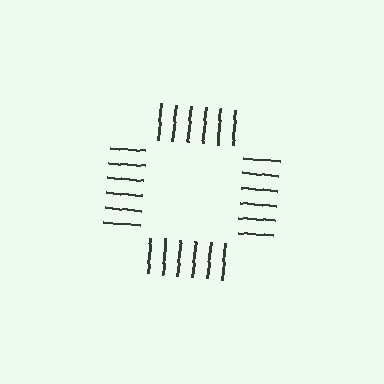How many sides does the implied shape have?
4 sides — the line-ends trace a square.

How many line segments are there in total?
24 — 6 along each of the 4 edges.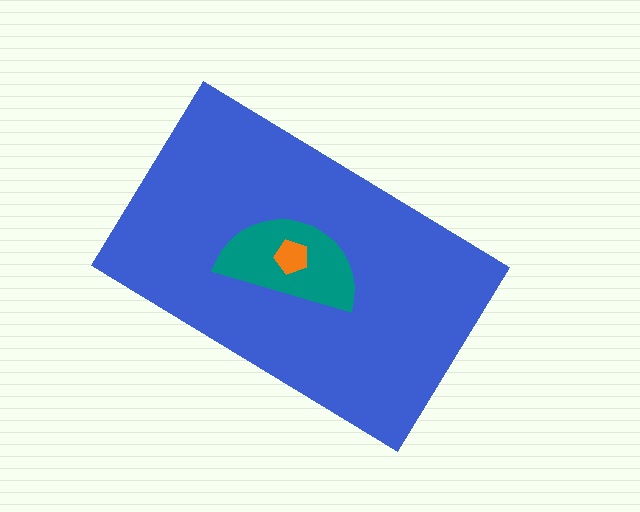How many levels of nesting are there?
3.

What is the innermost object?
The orange pentagon.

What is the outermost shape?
The blue rectangle.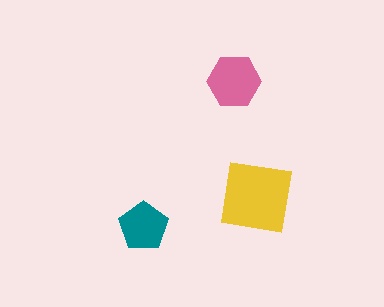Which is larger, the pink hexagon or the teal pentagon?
The pink hexagon.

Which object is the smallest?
The teal pentagon.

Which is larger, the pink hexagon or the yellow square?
The yellow square.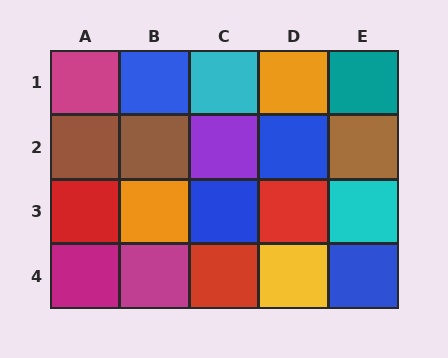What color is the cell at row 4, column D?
Yellow.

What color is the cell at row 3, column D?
Red.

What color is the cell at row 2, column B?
Brown.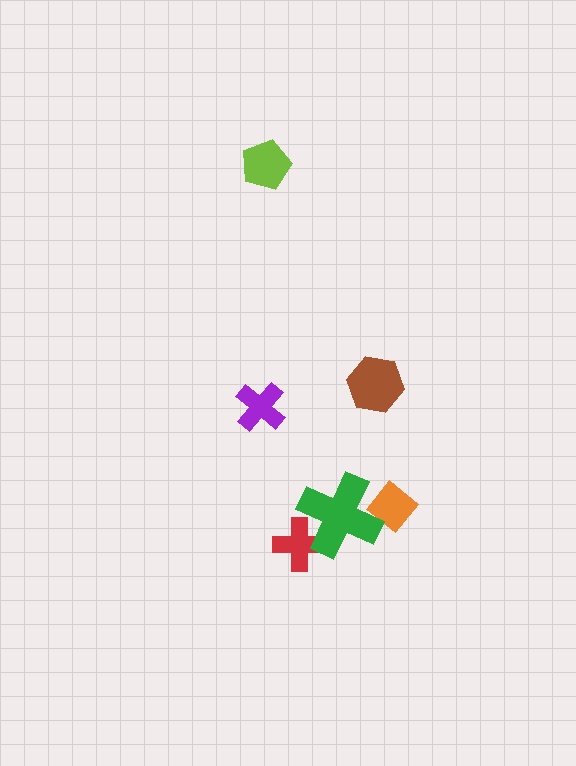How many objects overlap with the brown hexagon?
0 objects overlap with the brown hexagon.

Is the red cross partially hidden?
Yes, it is partially covered by another shape.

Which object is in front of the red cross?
The green cross is in front of the red cross.